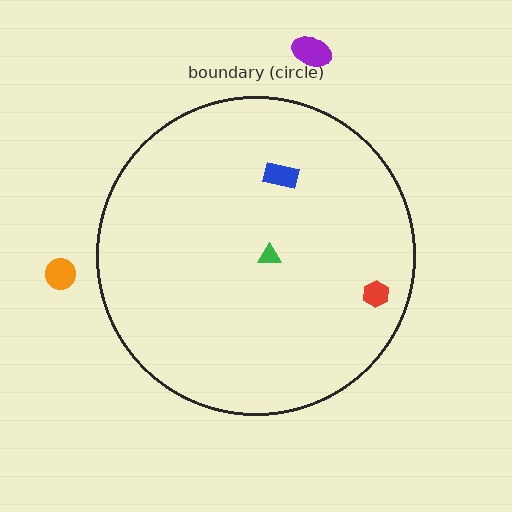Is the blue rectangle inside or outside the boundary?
Inside.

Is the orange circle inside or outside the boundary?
Outside.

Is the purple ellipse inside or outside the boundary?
Outside.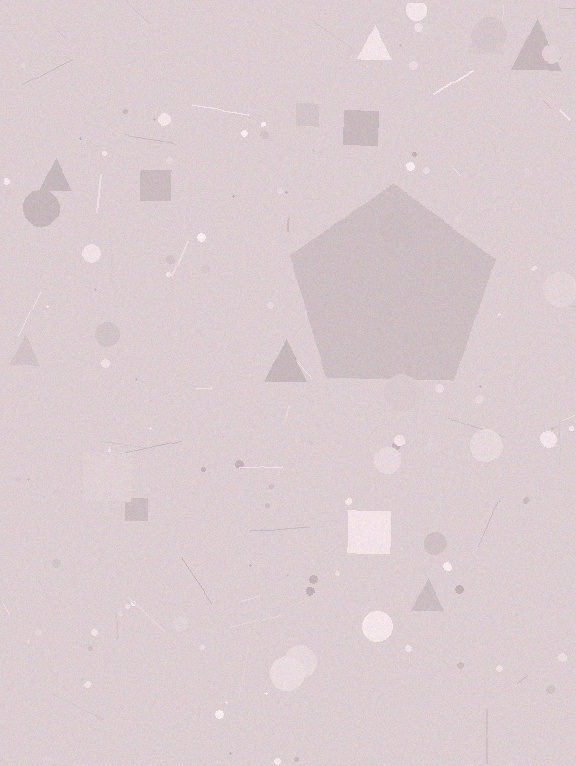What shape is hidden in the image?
A pentagon is hidden in the image.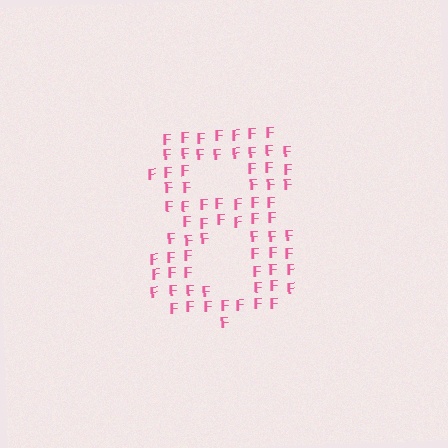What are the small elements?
The small elements are letter F's.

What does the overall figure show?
The overall figure shows the digit 8.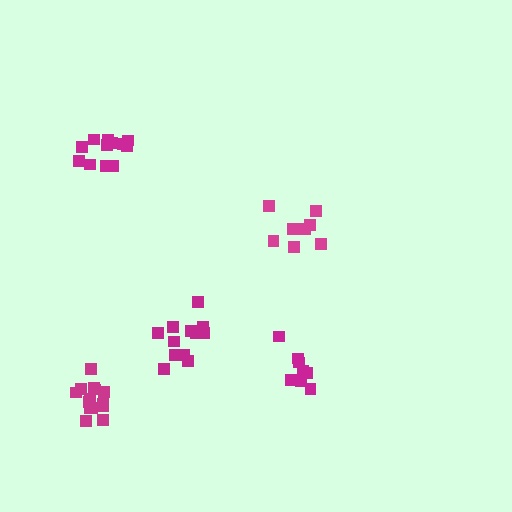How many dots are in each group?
Group 1: 12 dots, Group 2: 8 dots, Group 3: 12 dots, Group 4: 14 dots, Group 5: 8 dots (54 total).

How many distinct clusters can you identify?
There are 5 distinct clusters.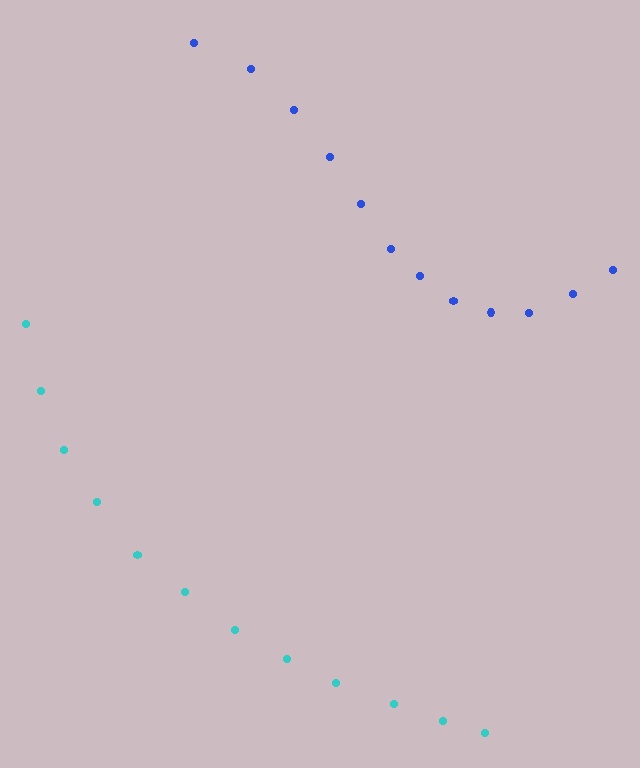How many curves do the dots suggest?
There are 2 distinct paths.